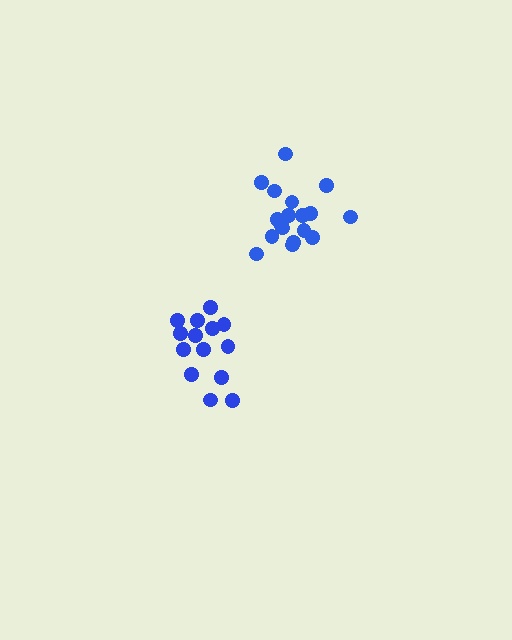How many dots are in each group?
Group 1: 18 dots, Group 2: 14 dots (32 total).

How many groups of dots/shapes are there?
There are 2 groups.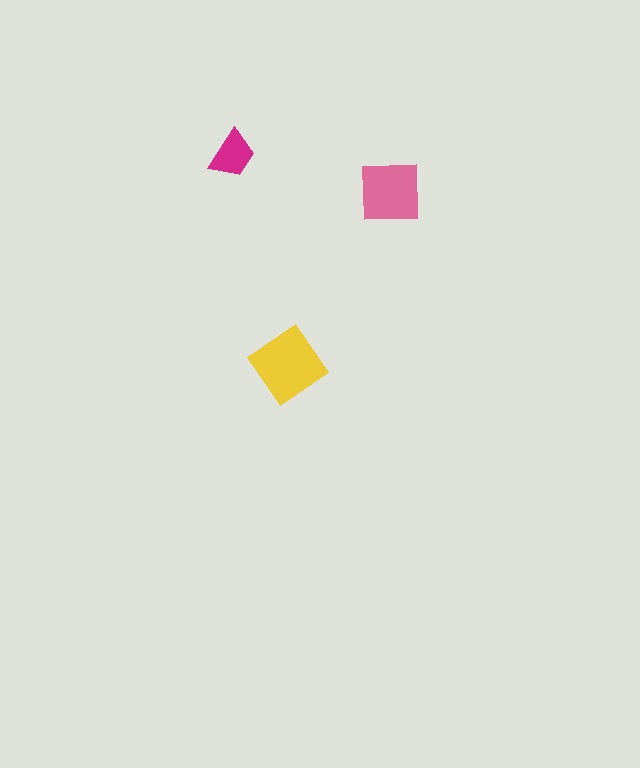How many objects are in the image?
There are 3 objects in the image.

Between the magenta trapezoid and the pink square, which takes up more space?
The pink square.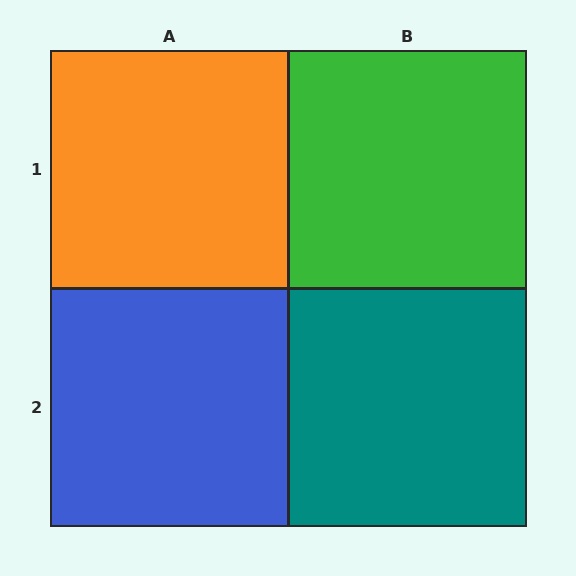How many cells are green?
1 cell is green.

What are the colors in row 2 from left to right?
Blue, teal.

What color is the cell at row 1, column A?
Orange.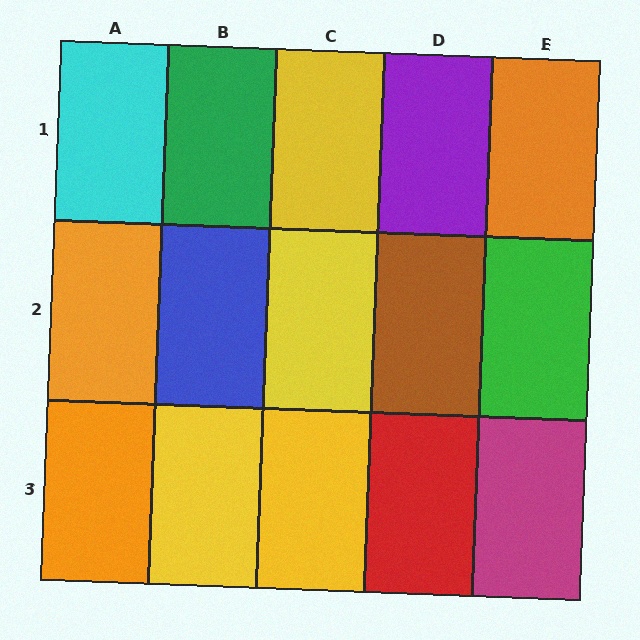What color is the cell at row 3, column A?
Orange.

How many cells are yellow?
4 cells are yellow.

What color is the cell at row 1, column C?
Yellow.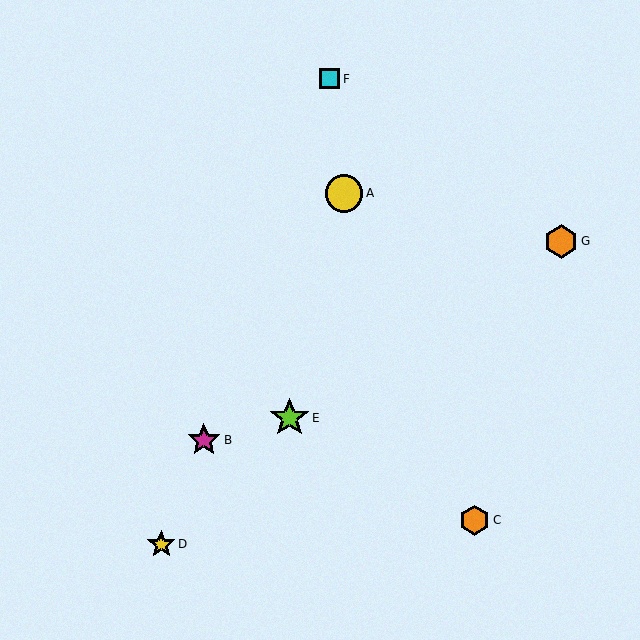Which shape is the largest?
The lime star (labeled E) is the largest.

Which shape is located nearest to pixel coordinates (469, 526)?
The orange hexagon (labeled C) at (475, 520) is nearest to that location.